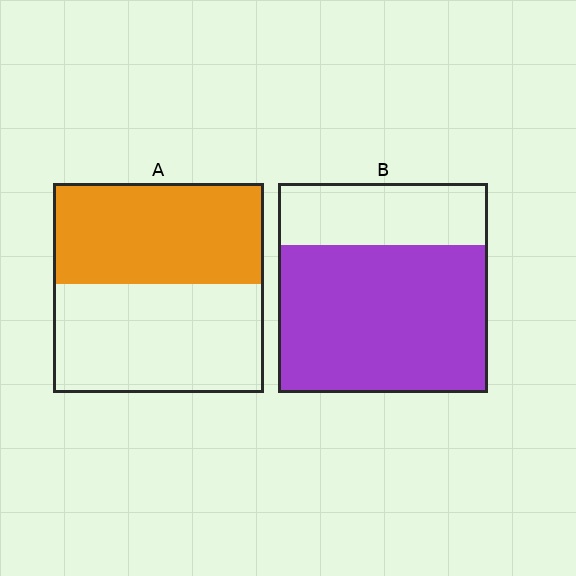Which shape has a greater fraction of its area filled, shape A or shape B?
Shape B.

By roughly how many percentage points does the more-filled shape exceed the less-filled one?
By roughly 20 percentage points (B over A).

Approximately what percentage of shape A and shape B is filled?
A is approximately 50% and B is approximately 70%.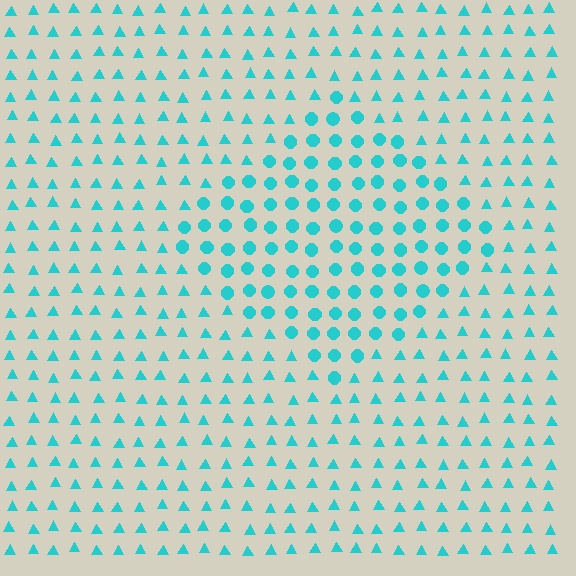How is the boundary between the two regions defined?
The boundary is defined by a change in element shape: circles inside vs. triangles outside. All elements share the same color and spacing.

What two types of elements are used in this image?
The image uses circles inside the diamond region and triangles outside it.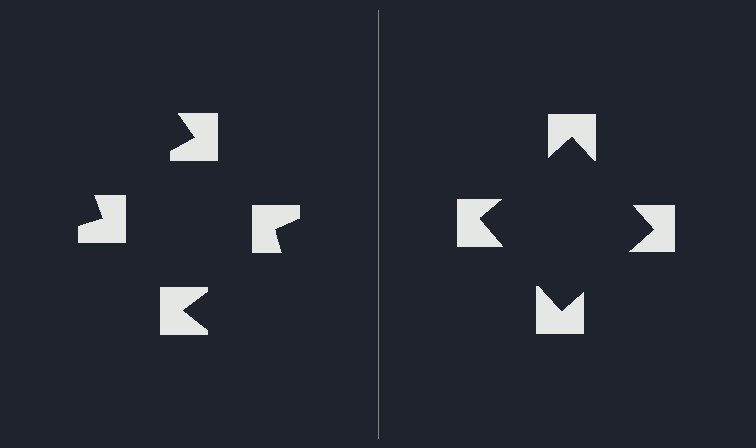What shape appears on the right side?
An illusory square.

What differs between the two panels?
The notched squares are positioned identically on both sides; only the wedge orientations differ. On the right they align to a square; on the left they are misaligned.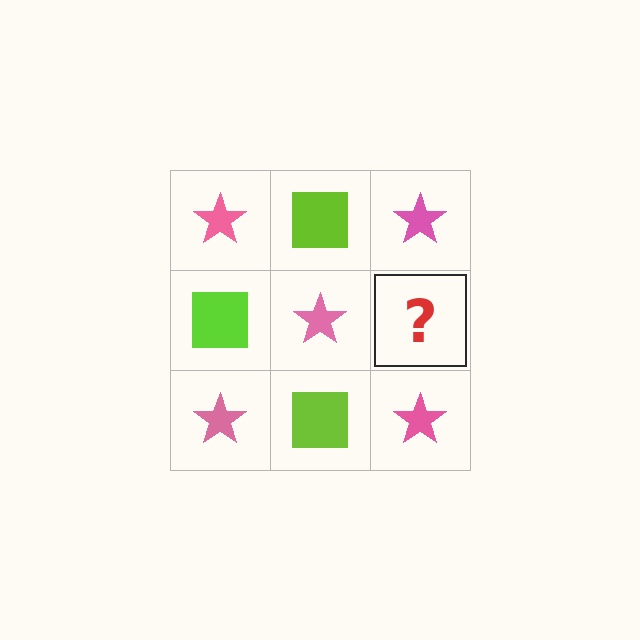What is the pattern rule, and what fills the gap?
The rule is that it alternates pink star and lime square in a checkerboard pattern. The gap should be filled with a lime square.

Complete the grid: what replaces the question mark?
The question mark should be replaced with a lime square.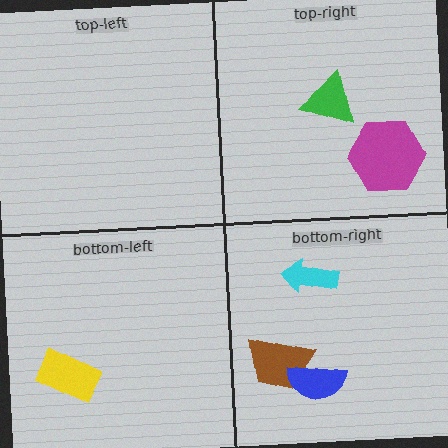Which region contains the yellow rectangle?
The bottom-left region.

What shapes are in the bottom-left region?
The yellow rectangle.